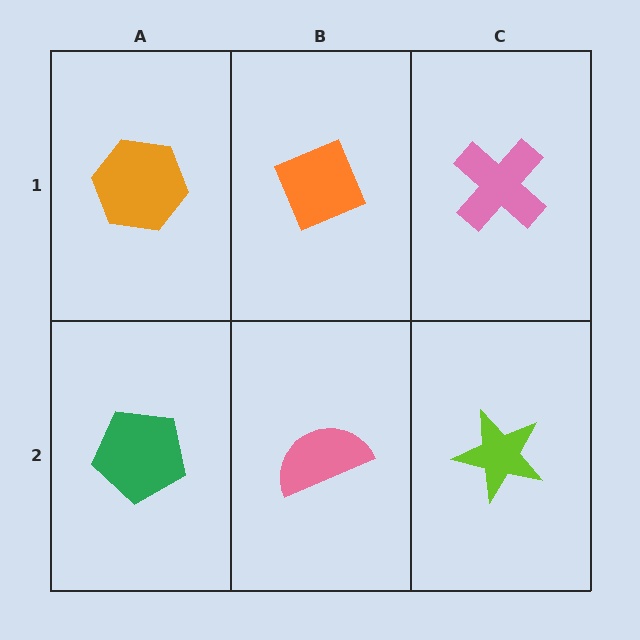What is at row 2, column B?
A pink semicircle.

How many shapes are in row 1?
3 shapes.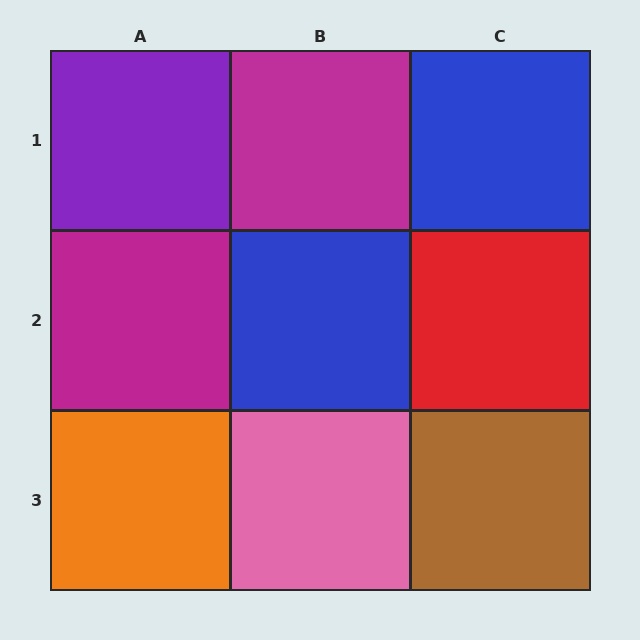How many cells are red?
1 cell is red.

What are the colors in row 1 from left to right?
Purple, magenta, blue.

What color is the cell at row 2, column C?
Red.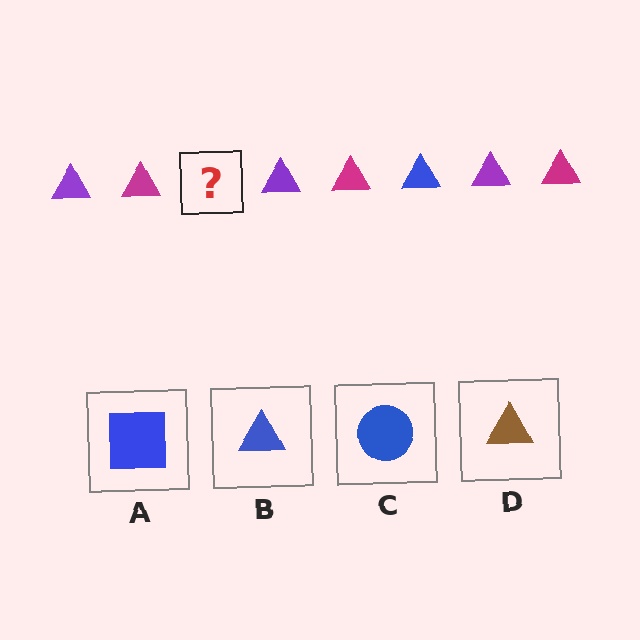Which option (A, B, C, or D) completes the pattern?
B.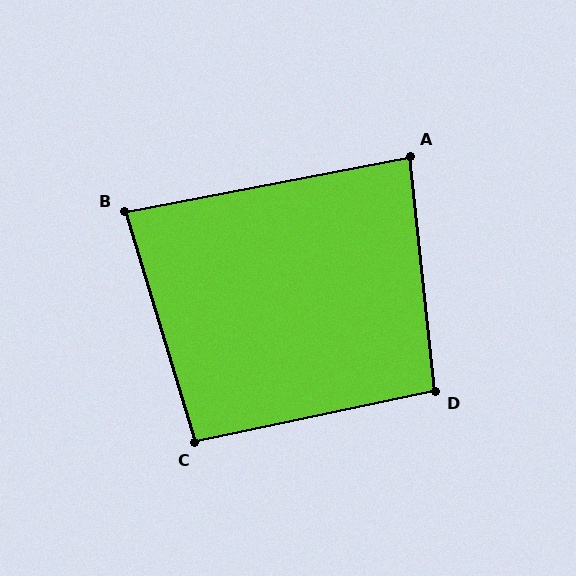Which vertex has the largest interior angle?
D, at approximately 96 degrees.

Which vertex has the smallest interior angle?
B, at approximately 84 degrees.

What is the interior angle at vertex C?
Approximately 95 degrees (obtuse).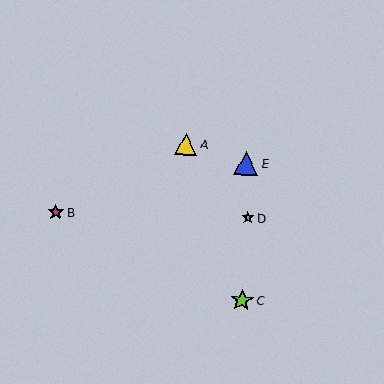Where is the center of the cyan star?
The center of the cyan star is at (248, 217).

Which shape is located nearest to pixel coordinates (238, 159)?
The blue triangle (labeled E) at (246, 163) is nearest to that location.